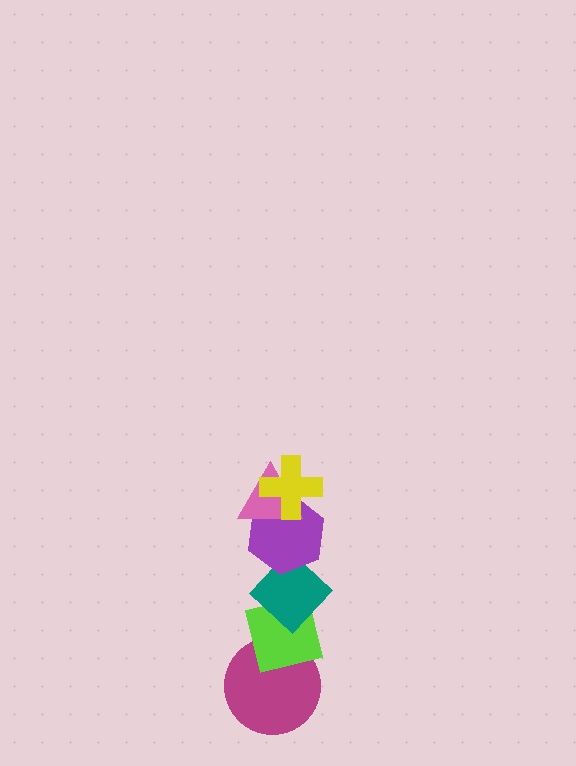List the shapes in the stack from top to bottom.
From top to bottom: the yellow cross, the pink triangle, the purple hexagon, the teal diamond, the lime square, the magenta circle.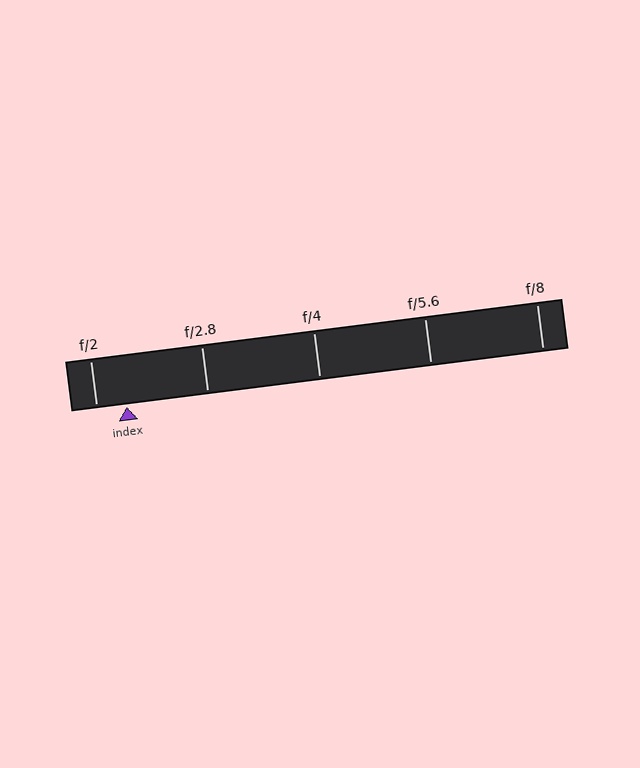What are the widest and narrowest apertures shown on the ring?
The widest aperture shown is f/2 and the narrowest is f/8.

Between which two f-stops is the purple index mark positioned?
The index mark is between f/2 and f/2.8.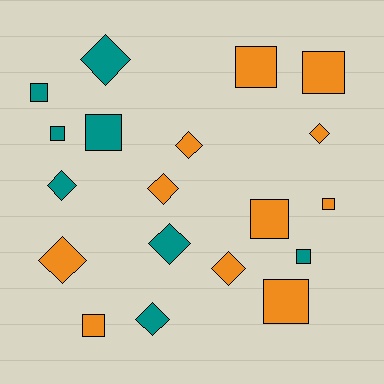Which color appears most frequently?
Orange, with 11 objects.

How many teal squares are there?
There are 4 teal squares.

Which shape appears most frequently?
Square, with 10 objects.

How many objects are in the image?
There are 19 objects.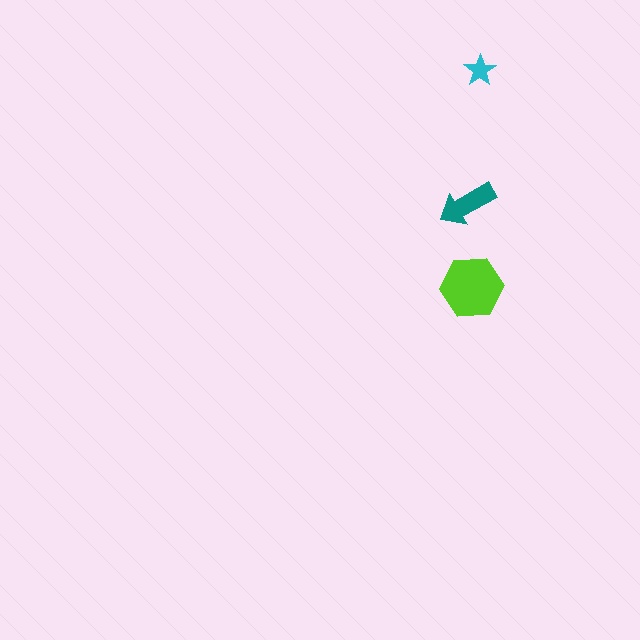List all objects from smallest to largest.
The cyan star, the teal arrow, the lime hexagon.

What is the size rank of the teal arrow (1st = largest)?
2nd.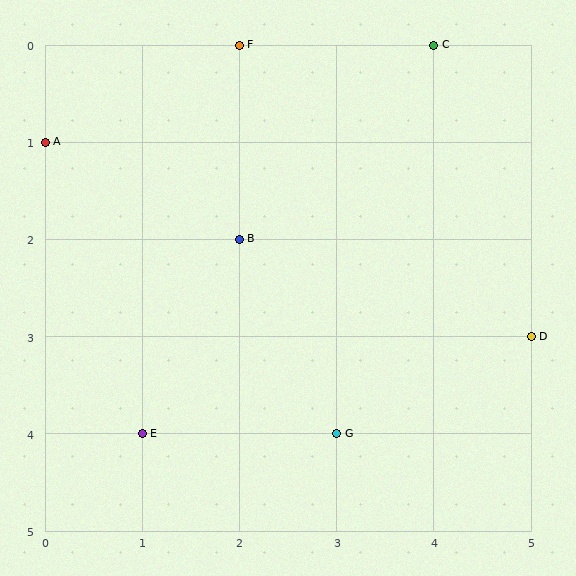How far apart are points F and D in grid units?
Points F and D are 3 columns and 3 rows apart (about 4.2 grid units diagonally).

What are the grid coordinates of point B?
Point B is at grid coordinates (2, 2).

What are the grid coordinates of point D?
Point D is at grid coordinates (5, 3).